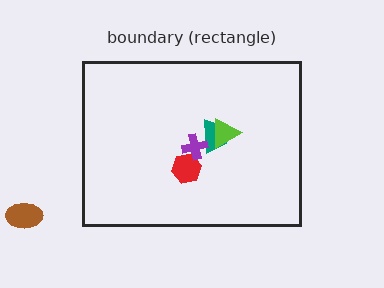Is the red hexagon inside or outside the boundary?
Inside.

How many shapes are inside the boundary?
4 inside, 1 outside.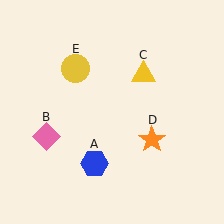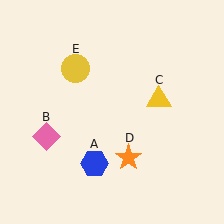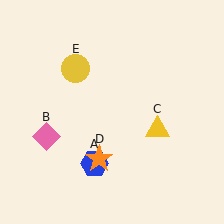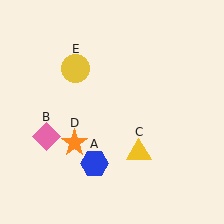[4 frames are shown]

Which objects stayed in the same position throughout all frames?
Blue hexagon (object A) and pink diamond (object B) and yellow circle (object E) remained stationary.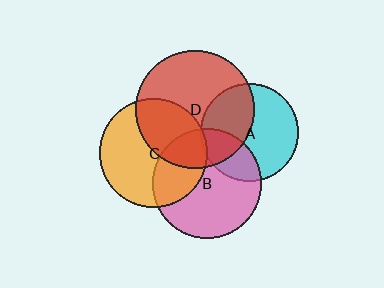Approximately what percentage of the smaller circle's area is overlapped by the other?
Approximately 40%.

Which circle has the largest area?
Circle D (red).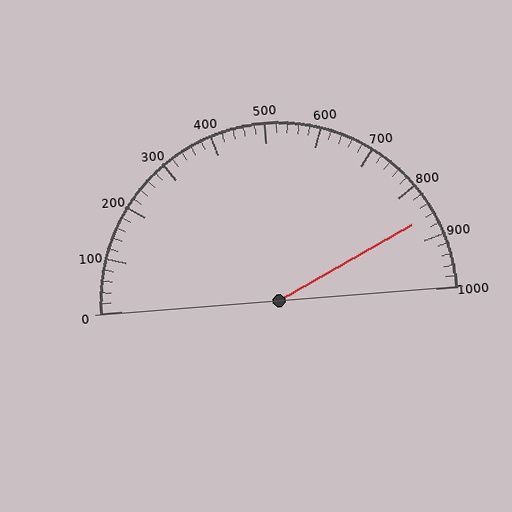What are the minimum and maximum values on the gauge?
The gauge ranges from 0 to 1000.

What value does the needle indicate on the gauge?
The needle indicates approximately 860.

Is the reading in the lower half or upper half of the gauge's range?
The reading is in the upper half of the range (0 to 1000).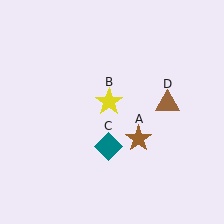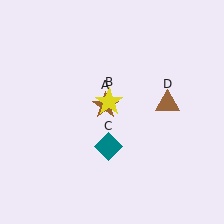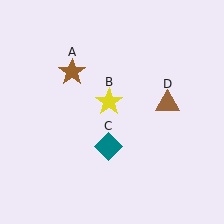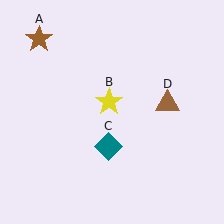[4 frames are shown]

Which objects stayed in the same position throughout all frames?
Yellow star (object B) and teal diamond (object C) and brown triangle (object D) remained stationary.